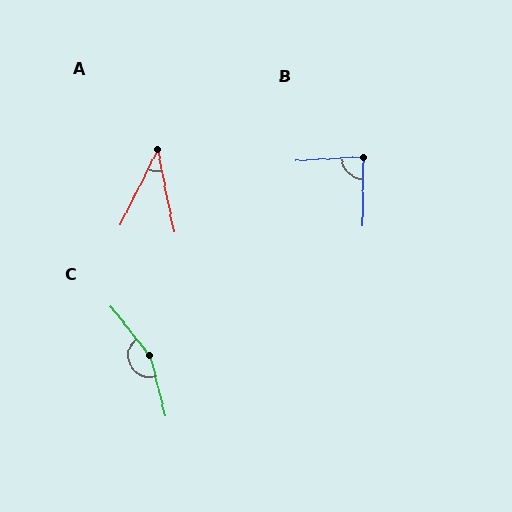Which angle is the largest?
C, at approximately 156 degrees.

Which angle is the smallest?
A, at approximately 38 degrees.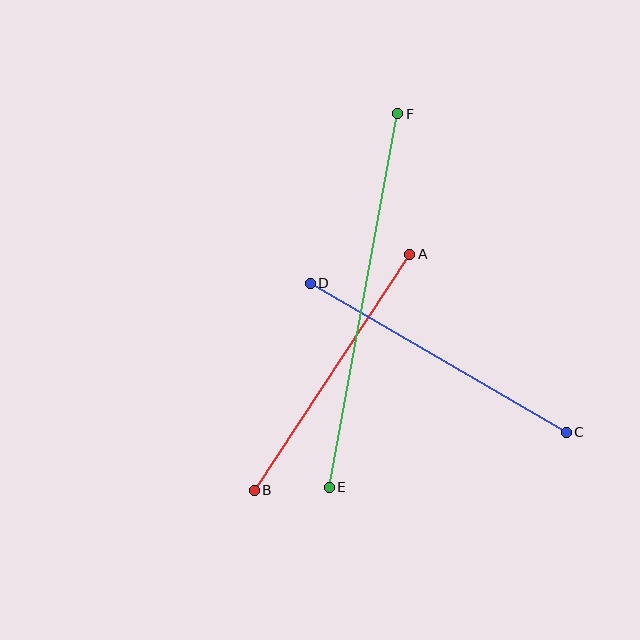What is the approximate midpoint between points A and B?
The midpoint is at approximately (332, 372) pixels.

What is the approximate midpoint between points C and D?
The midpoint is at approximately (438, 358) pixels.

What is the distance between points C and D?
The distance is approximately 296 pixels.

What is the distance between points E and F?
The distance is approximately 380 pixels.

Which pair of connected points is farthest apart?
Points E and F are farthest apart.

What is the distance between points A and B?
The distance is approximately 283 pixels.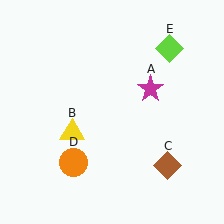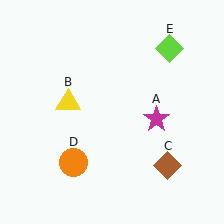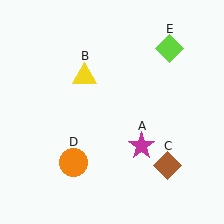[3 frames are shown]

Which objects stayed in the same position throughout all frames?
Brown diamond (object C) and orange circle (object D) and lime diamond (object E) remained stationary.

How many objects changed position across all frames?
2 objects changed position: magenta star (object A), yellow triangle (object B).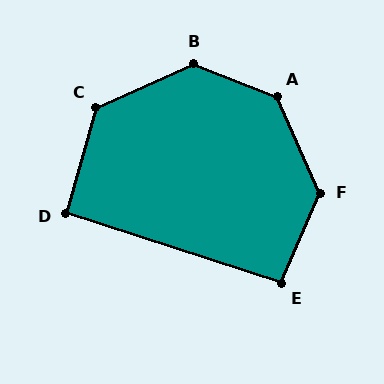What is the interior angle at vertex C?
Approximately 130 degrees (obtuse).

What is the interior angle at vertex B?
Approximately 135 degrees (obtuse).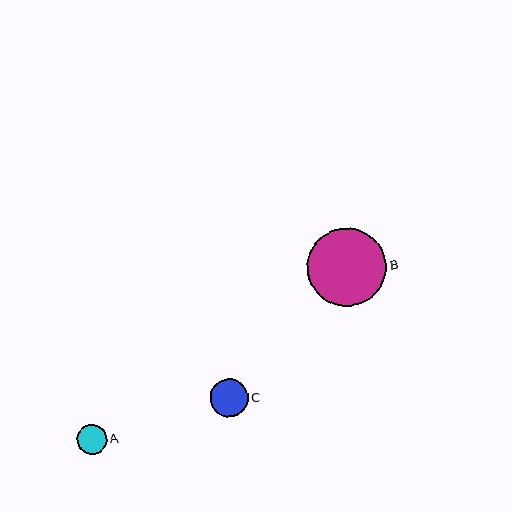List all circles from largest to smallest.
From largest to smallest: B, C, A.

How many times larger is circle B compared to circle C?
Circle B is approximately 2.1 times the size of circle C.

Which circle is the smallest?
Circle A is the smallest with a size of approximately 29 pixels.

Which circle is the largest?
Circle B is the largest with a size of approximately 79 pixels.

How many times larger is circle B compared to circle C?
Circle B is approximately 2.1 times the size of circle C.